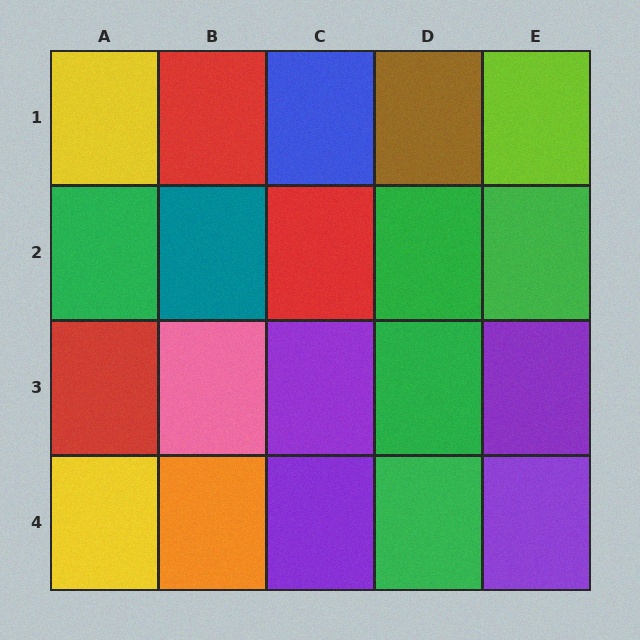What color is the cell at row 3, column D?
Green.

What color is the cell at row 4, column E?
Purple.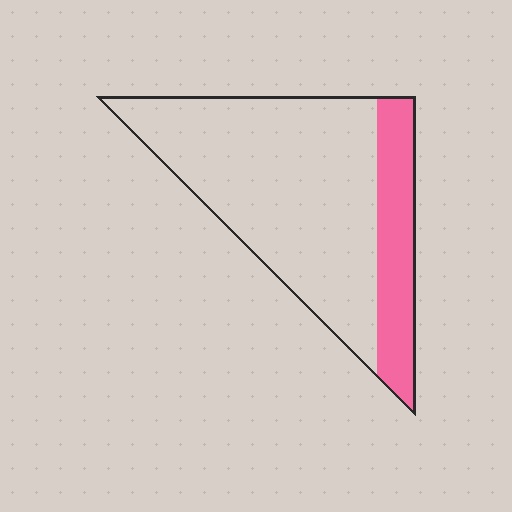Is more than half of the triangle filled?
No.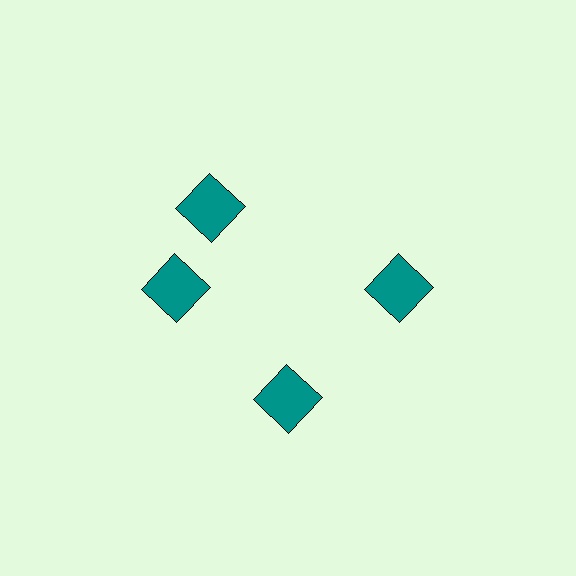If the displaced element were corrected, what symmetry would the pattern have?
It would have 4-fold rotational symmetry — the pattern would map onto itself every 90 degrees.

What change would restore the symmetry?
The symmetry would be restored by rotating it back into even spacing with its neighbors so that all 4 squares sit at equal angles and equal distance from the center.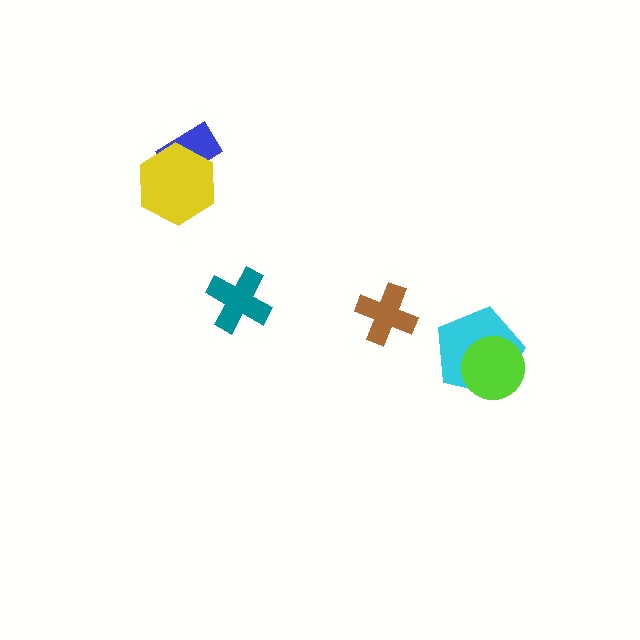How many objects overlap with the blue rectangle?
1 object overlaps with the blue rectangle.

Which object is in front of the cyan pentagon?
The lime circle is in front of the cyan pentagon.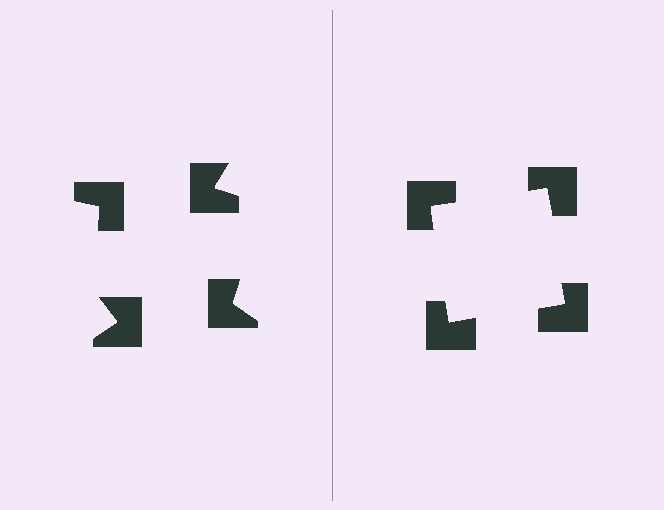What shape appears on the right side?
An illusory square.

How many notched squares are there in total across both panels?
8 — 4 on each side.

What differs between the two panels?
The notched squares are positioned identically on both sides; only the wedge orientations differ. On the right they align to a square; on the left they are misaligned.